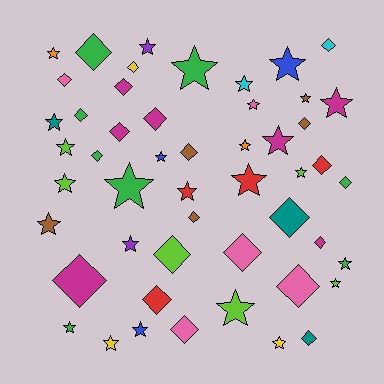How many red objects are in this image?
There are 4 red objects.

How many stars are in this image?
There are 27 stars.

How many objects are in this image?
There are 50 objects.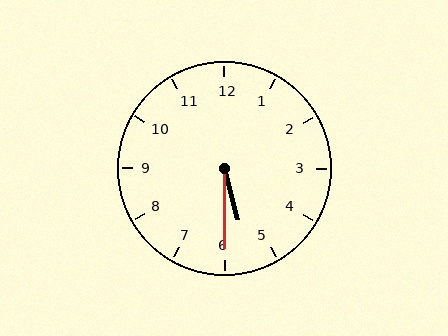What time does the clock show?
5:30.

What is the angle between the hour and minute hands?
Approximately 15 degrees.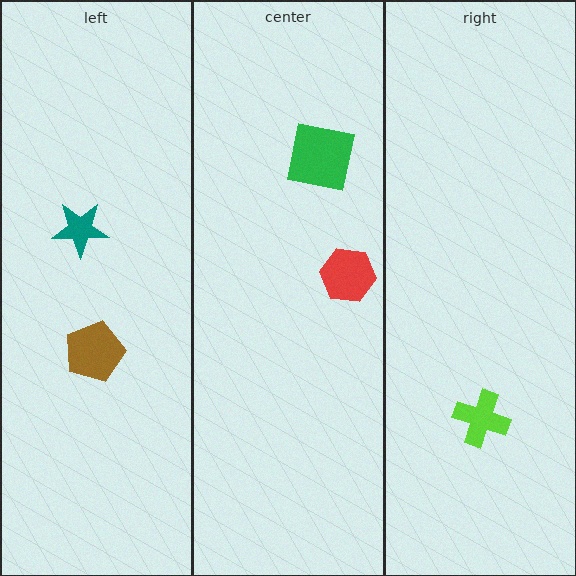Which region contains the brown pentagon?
The left region.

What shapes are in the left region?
The teal star, the brown pentagon.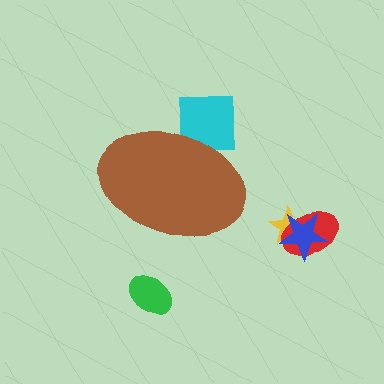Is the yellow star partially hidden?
No, the yellow star is fully visible.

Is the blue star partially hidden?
No, the blue star is fully visible.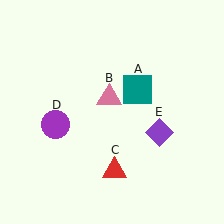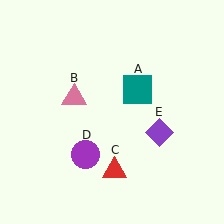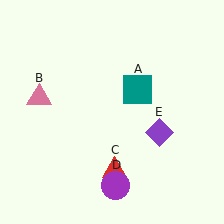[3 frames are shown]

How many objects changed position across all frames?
2 objects changed position: pink triangle (object B), purple circle (object D).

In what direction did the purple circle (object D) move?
The purple circle (object D) moved down and to the right.